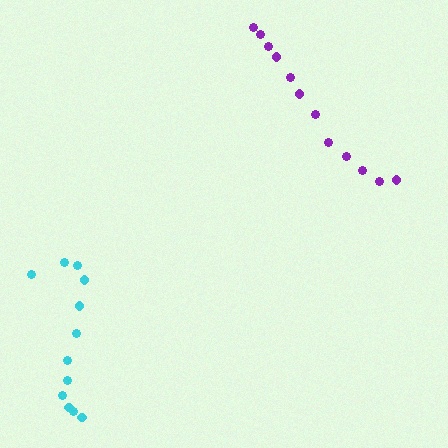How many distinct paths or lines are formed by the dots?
There are 2 distinct paths.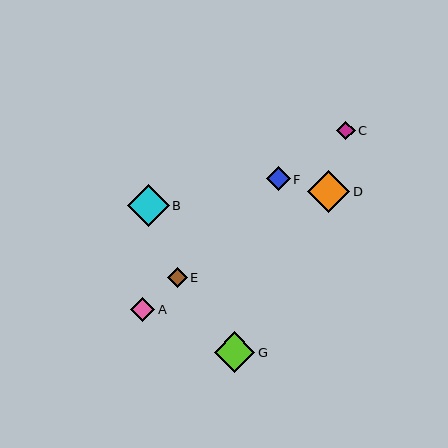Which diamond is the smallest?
Diamond C is the smallest with a size of approximately 19 pixels.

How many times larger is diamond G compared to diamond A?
Diamond G is approximately 1.7 times the size of diamond A.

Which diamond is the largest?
Diamond D is the largest with a size of approximately 42 pixels.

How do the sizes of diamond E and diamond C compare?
Diamond E and diamond C are approximately the same size.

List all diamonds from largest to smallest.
From largest to smallest: D, B, G, F, A, E, C.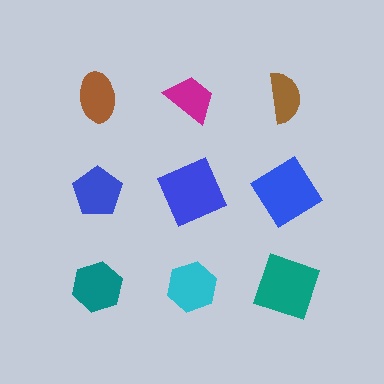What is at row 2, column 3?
A blue diamond.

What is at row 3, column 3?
A teal square.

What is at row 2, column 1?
A blue pentagon.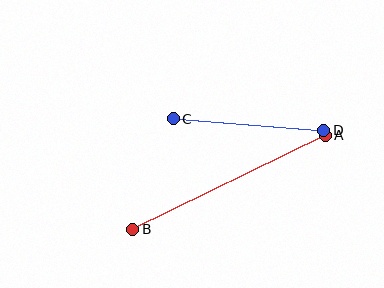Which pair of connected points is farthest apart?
Points A and B are farthest apart.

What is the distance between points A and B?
The distance is approximately 214 pixels.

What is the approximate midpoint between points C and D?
The midpoint is at approximately (249, 124) pixels.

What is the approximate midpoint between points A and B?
The midpoint is at approximately (229, 182) pixels.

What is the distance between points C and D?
The distance is approximately 151 pixels.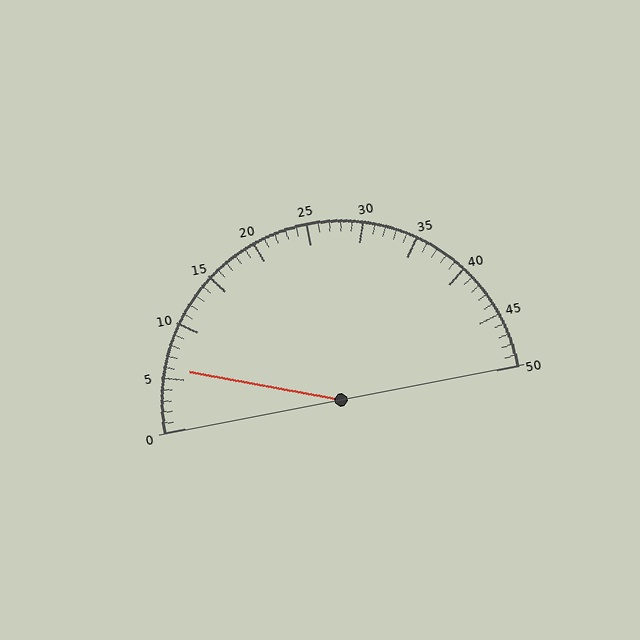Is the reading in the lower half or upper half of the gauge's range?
The reading is in the lower half of the range (0 to 50).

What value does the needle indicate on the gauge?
The needle indicates approximately 6.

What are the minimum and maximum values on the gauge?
The gauge ranges from 0 to 50.